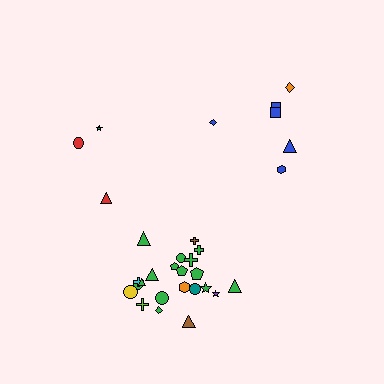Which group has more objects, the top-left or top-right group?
The top-right group.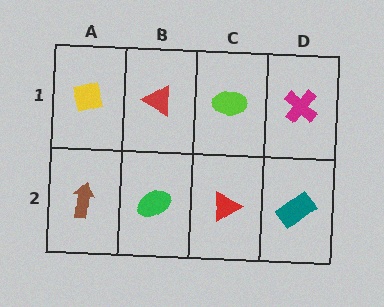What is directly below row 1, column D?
A teal rectangle.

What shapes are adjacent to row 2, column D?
A magenta cross (row 1, column D), a red triangle (row 2, column C).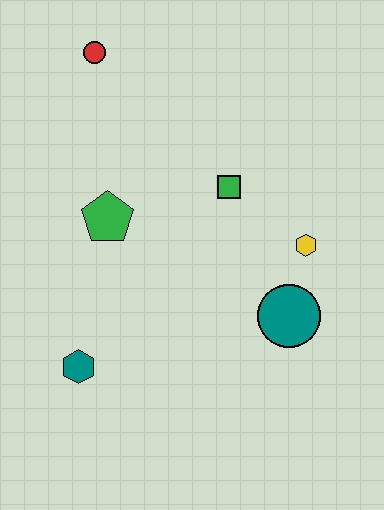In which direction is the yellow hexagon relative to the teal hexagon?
The yellow hexagon is to the right of the teal hexagon.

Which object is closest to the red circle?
The green pentagon is closest to the red circle.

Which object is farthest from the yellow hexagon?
The red circle is farthest from the yellow hexagon.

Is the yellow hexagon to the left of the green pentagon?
No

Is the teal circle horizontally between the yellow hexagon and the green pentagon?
Yes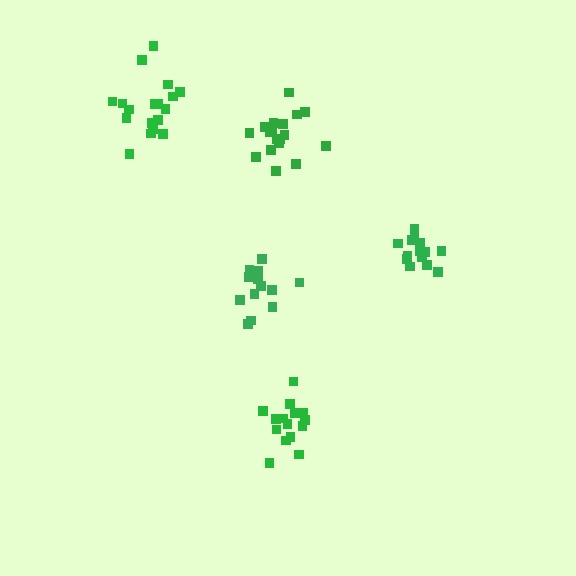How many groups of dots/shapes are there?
There are 5 groups.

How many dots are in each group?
Group 1: 18 dots, Group 2: 13 dots, Group 3: 15 dots, Group 4: 18 dots, Group 5: 14 dots (78 total).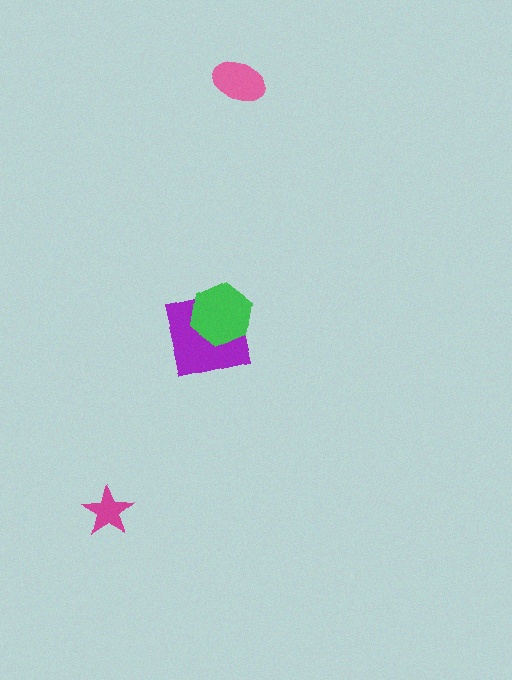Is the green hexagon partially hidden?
No, no other shape covers it.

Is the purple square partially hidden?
Yes, it is partially covered by another shape.